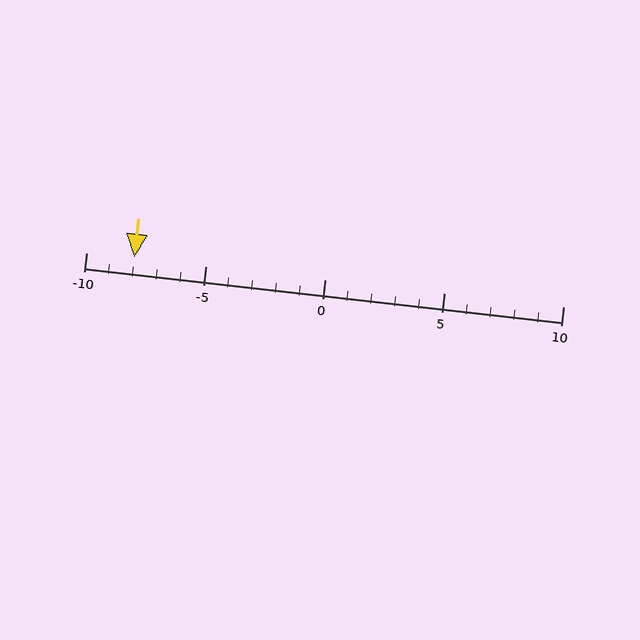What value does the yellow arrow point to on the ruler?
The yellow arrow points to approximately -8.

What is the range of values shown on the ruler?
The ruler shows values from -10 to 10.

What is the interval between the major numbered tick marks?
The major tick marks are spaced 5 units apart.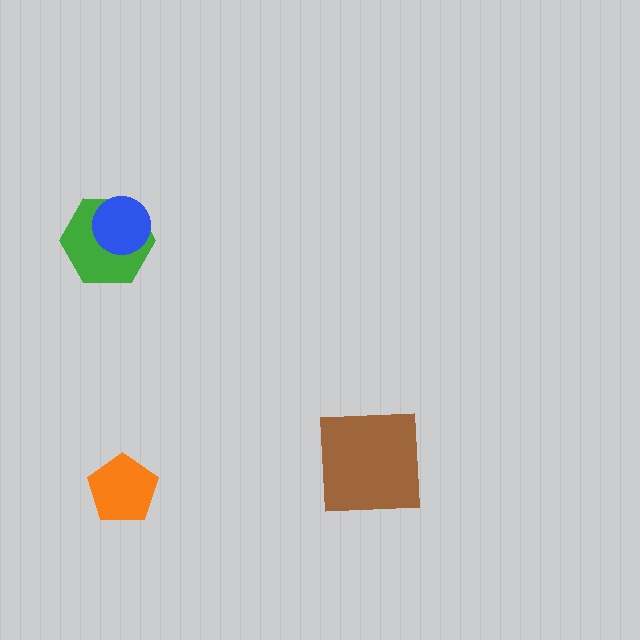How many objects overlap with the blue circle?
1 object overlaps with the blue circle.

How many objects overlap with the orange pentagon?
0 objects overlap with the orange pentagon.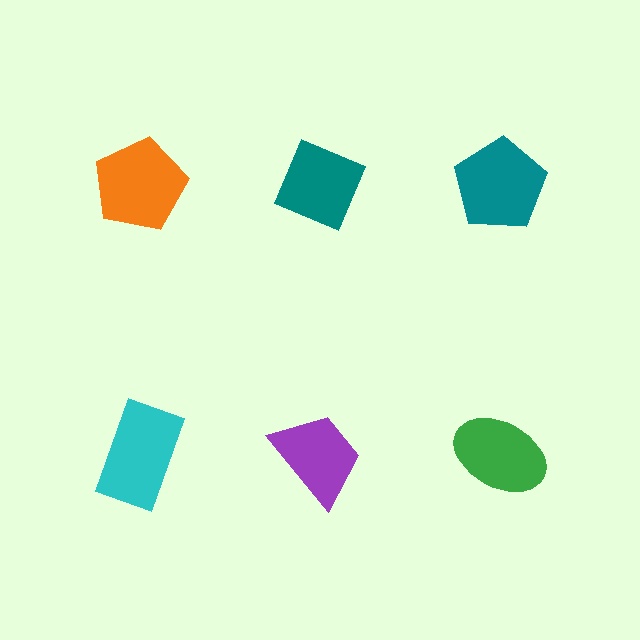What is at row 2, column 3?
A green ellipse.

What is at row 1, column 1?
An orange pentagon.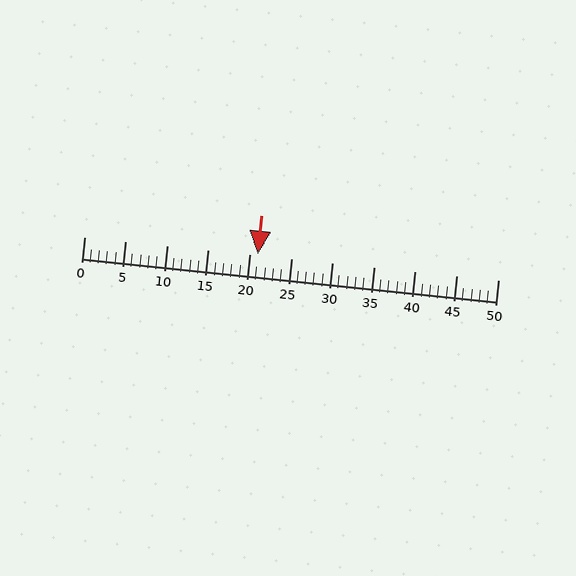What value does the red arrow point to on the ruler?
The red arrow points to approximately 21.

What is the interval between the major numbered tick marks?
The major tick marks are spaced 5 units apart.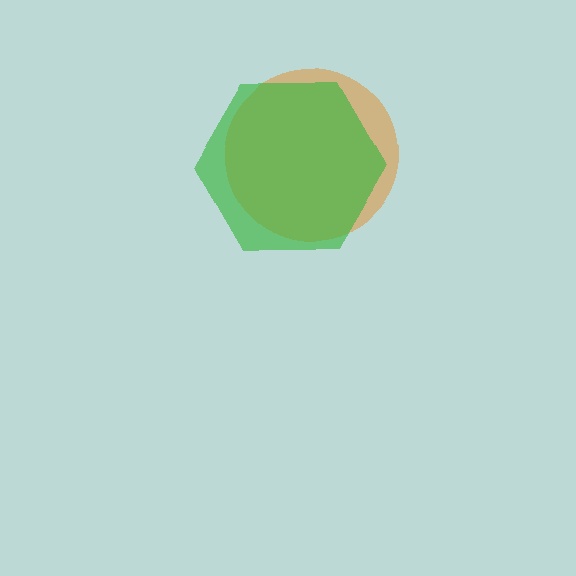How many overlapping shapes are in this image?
There are 2 overlapping shapes in the image.